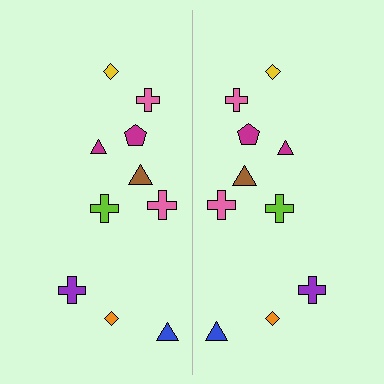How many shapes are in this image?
There are 20 shapes in this image.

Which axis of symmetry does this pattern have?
The pattern has a vertical axis of symmetry running through the center of the image.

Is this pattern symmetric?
Yes, this pattern has bilateral (reflection) symmetry.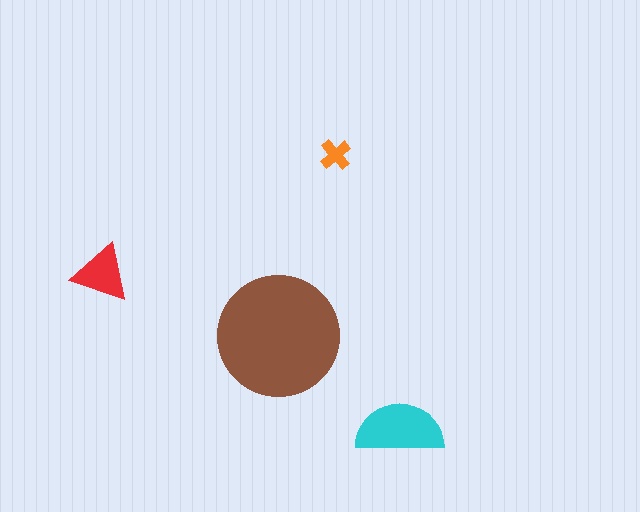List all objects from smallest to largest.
The orange cross, the red triangle, the cyan semicircle, the brown circle.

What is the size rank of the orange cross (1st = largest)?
4th.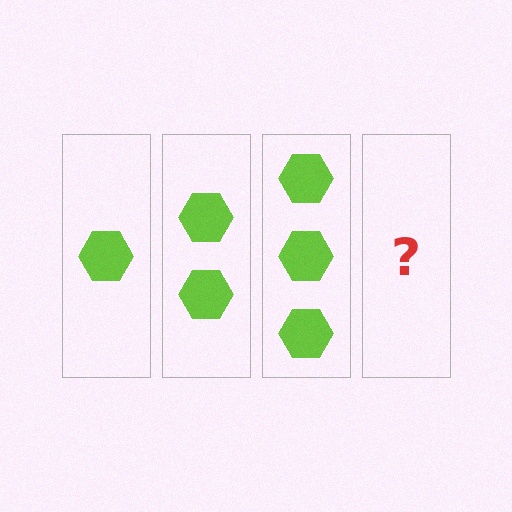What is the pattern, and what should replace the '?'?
The pattern is that each step adds one more hexagon. The '?' should be 4 hexagons.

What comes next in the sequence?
The next element should be 4 hexagons.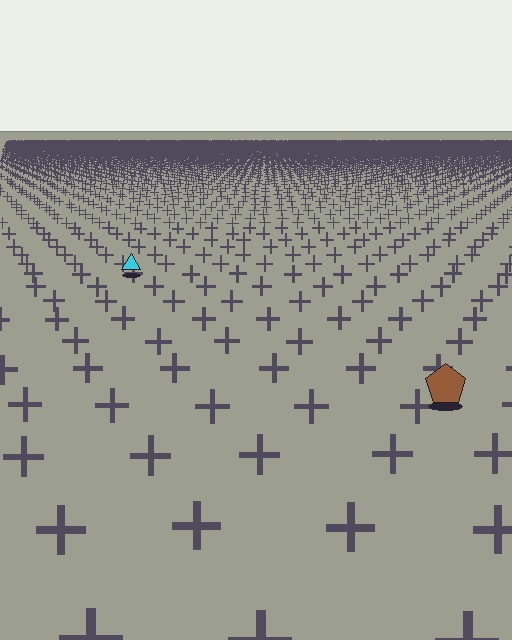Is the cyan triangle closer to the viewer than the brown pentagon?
No. The brown pentagon is closer — you can tell from the texture gradient: the ground texture is coarser near it.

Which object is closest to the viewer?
The brown pentagon is closest. The texture marks near it are larger and more spread out.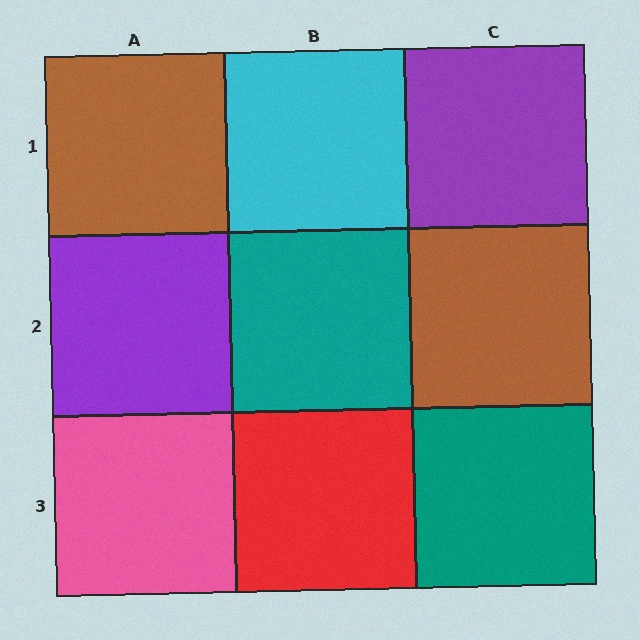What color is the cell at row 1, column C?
Purple.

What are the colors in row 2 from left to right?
Purple, teal, brown.